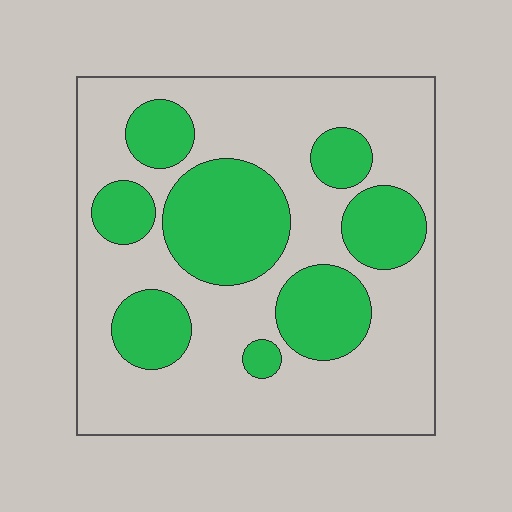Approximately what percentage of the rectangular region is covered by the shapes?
Approximately 35%.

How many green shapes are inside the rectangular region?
8.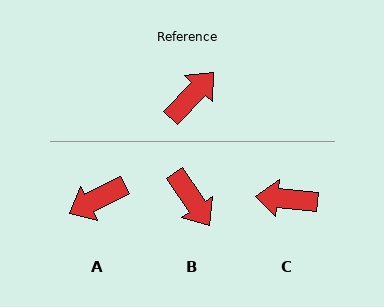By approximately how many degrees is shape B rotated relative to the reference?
Approximately 103 degrees clockwise.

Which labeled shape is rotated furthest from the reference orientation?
A, about 161 degrees away.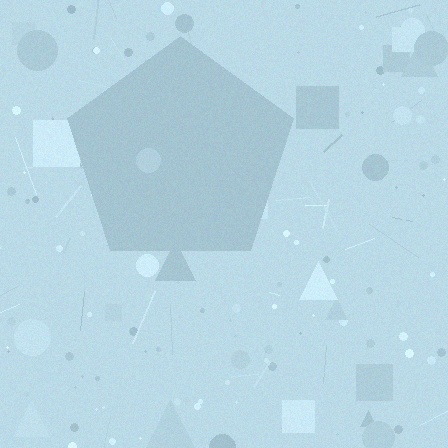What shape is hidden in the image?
A pentagon is hidden in the image.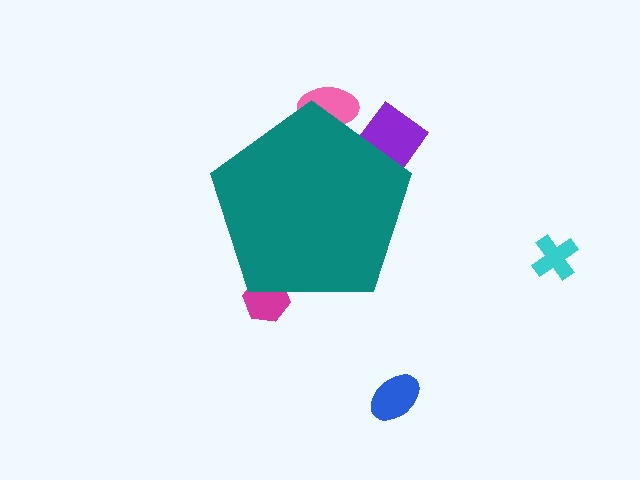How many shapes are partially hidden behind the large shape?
3 shapes are partially hidden.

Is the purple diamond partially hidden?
Yes, the purple diamond is partially hidden behind the teal pentagon.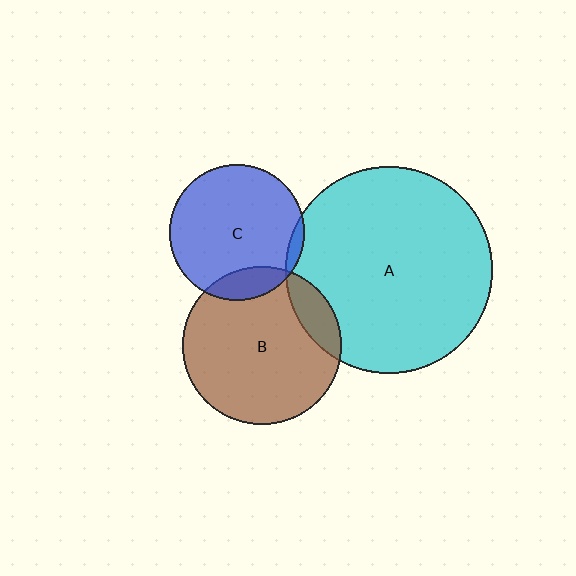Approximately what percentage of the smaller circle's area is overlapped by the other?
Approximately 15%.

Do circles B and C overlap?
Yes.